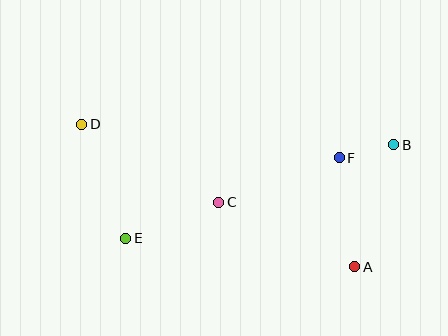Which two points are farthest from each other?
Points B and D are farthest from each other.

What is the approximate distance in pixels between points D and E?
The distance between D and E is approximately 122 pixels.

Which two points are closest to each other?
Points B and F are closest to each other.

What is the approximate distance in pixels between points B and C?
The distance between B and C is approximately 184 pixels.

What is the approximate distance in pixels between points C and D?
The distance between C and D is approximately 157 pixels.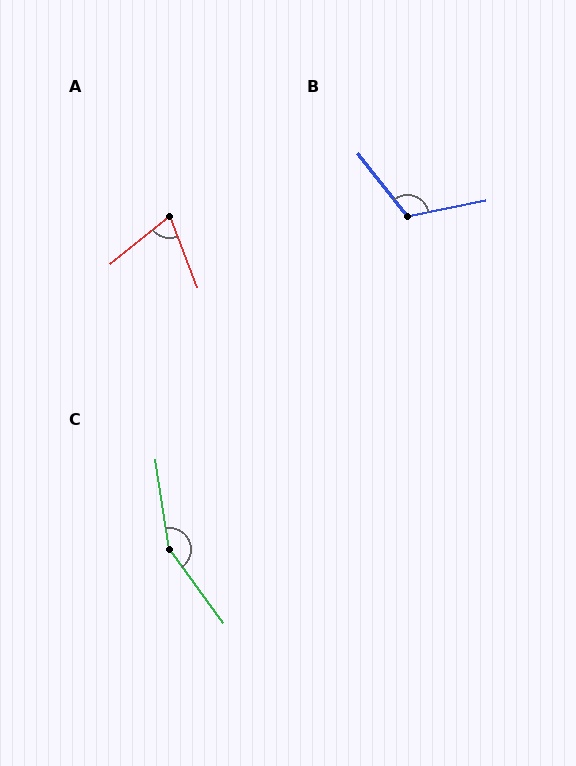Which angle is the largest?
C, at approximately 153 degrees.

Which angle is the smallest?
A, at approximately 72 degrees.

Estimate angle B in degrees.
Approximately 116 degrees.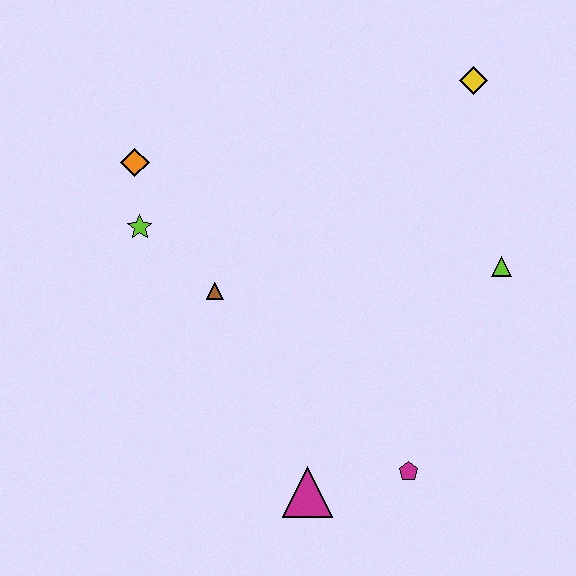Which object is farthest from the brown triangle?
The yellow diamond is farthest from the brown triangle.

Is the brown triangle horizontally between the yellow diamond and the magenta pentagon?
No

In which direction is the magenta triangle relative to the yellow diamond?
The magenta triangle is below the yellow diamond.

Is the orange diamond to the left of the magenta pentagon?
Yes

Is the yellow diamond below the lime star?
No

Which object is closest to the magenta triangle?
The magenta pentagon is closest to the magenta triangle.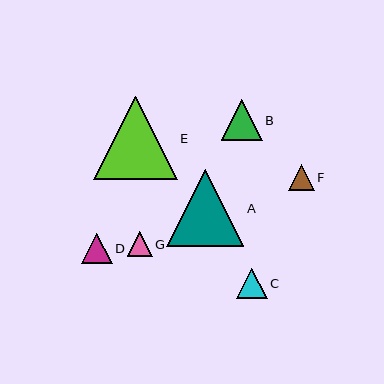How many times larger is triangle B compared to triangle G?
Triangle B is approximately 1.6 times the size of triangle G.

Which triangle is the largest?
Triangle E is the largest with a size of approximately 84 pixels.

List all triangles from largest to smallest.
From largest to smallest: E, A, B, D, C, F, G.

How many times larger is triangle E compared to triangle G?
Triangle E is approximately 3.3 times the size of triangle G.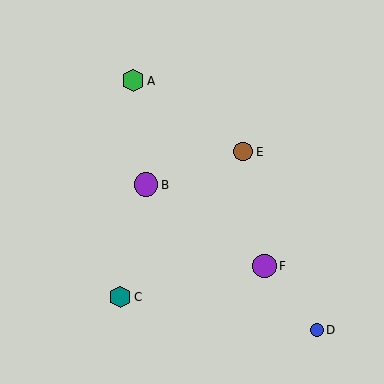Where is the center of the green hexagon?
The center of the green hexagon is at (133, 81).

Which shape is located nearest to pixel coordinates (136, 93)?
The green hexagon (labeled A) at (133, 81) is nearest to that location.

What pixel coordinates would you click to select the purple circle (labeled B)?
Click at (146, 185) to select the purple circle B.